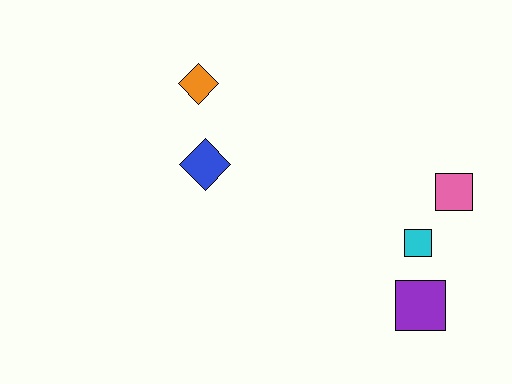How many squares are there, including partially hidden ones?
There are 3 squares.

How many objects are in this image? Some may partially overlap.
There are 5 objects.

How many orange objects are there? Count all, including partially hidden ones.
There is 1 orange object.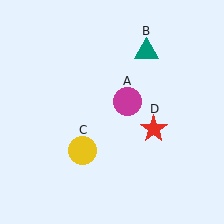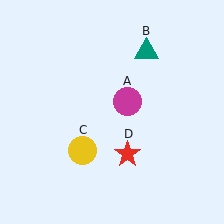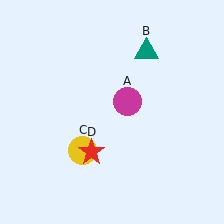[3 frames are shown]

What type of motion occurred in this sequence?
The red star (object D) rotated clockwise around the center of the scene.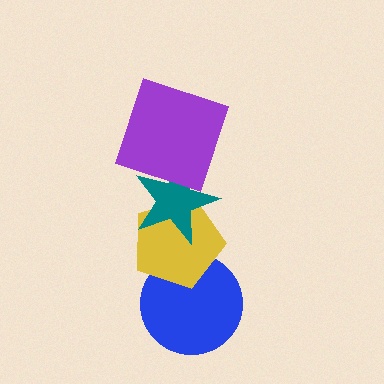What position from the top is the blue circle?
The blue circle is 4th from the top.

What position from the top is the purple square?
The purple square is 1st from the top.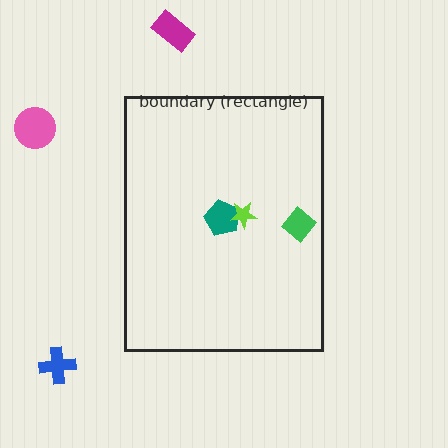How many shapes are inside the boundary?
3 inside, 3 outside.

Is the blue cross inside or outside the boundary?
Outside.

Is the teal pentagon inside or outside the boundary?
Inside.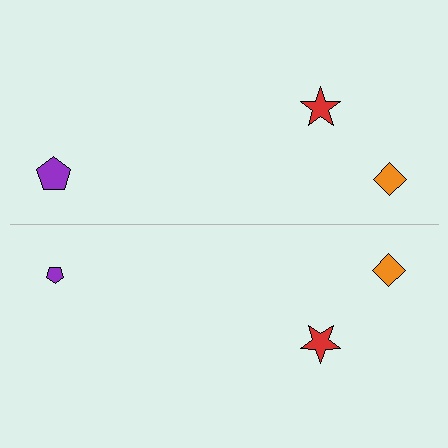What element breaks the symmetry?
The purple pentagon on the bottom side has a different size than its mirror counterpart.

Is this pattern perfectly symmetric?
No, the pattern is not perfectly symmetric. The purple pentagon on the bottom side has a different size than its mirror counterpart.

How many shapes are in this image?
There are 6 shapes in this image.